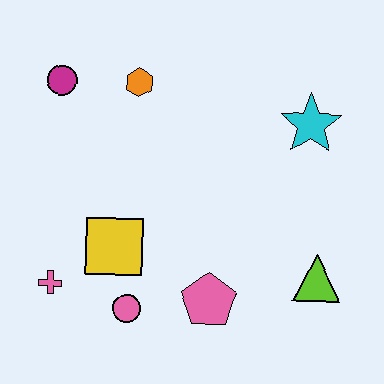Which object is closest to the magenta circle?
The orange hexagon is closest to the magenta circle.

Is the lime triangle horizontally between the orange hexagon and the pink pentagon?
No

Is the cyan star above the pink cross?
Yes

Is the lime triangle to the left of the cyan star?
No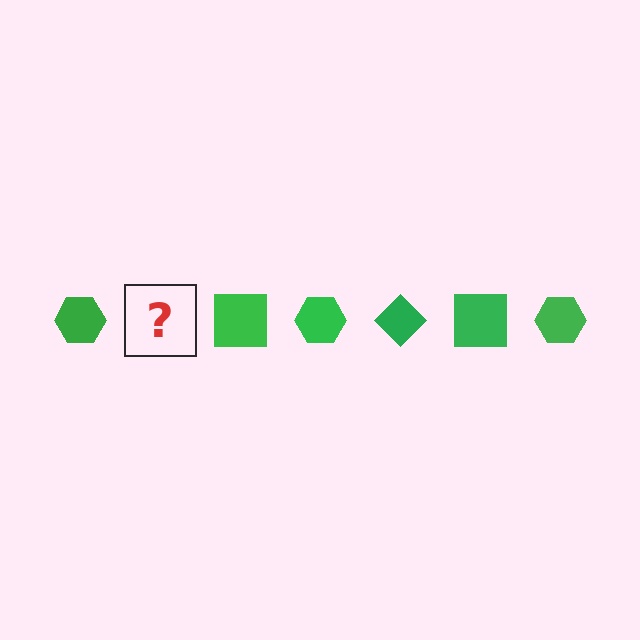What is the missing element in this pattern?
The missing element is a green diamond.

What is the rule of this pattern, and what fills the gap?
The rule is that the pattern cycles through hexagon, diamond, square shapes in green. The gap should be filled with a green diamond.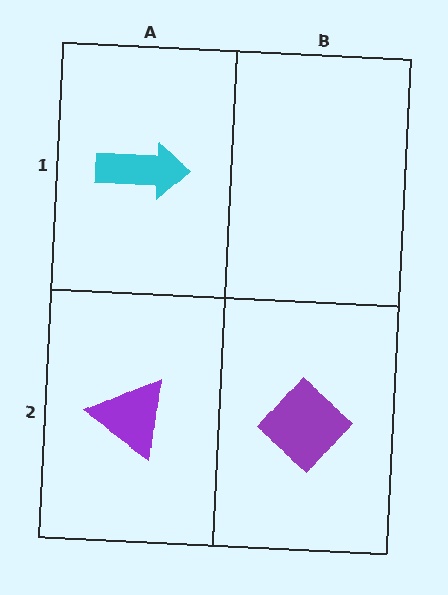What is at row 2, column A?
A purple triangle.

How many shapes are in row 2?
2 shapes.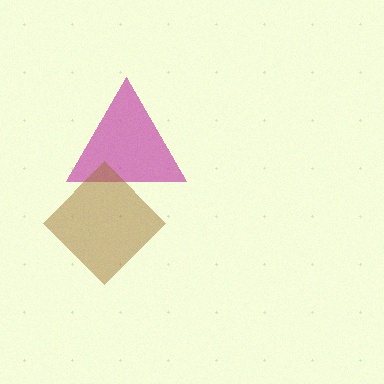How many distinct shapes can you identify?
There are 2 distinct shapes: a magenta triangle, a brown diamond.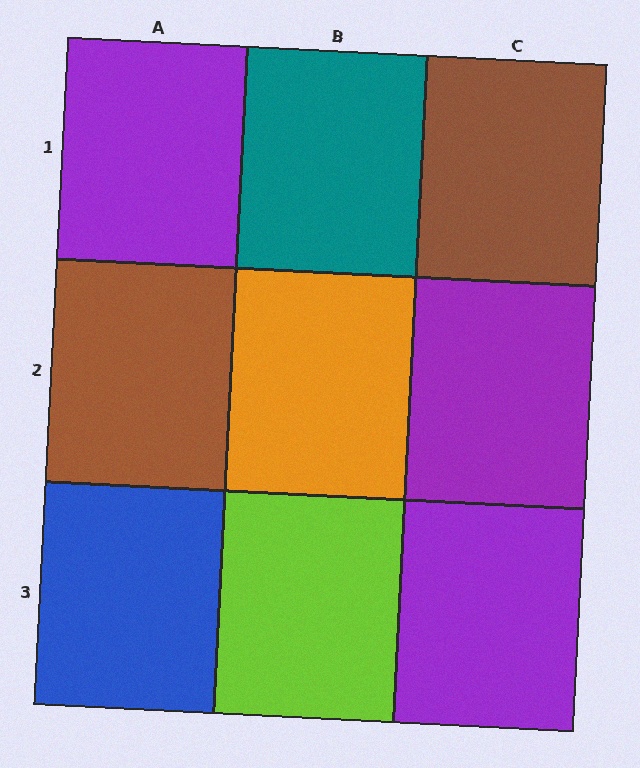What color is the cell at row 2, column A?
Brown.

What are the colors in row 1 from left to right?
Purple, teal, brown.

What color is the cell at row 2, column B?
Orange.